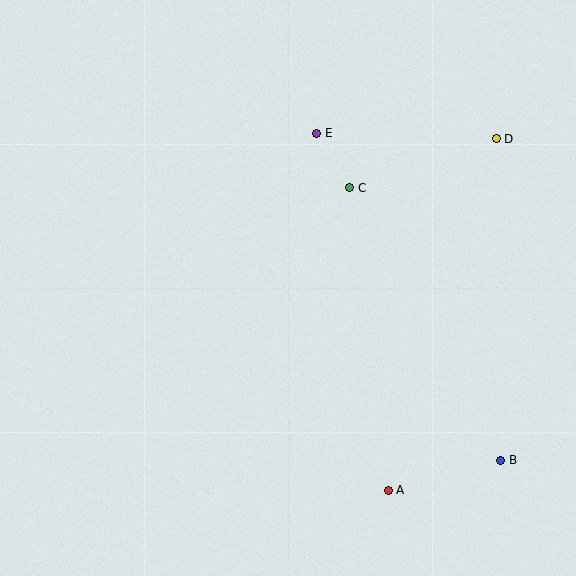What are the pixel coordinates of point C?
Point C is at (350, 188).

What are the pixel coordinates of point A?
Point A is at (388, 490).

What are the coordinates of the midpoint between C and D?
The midpoint between C and D is at (423, 163).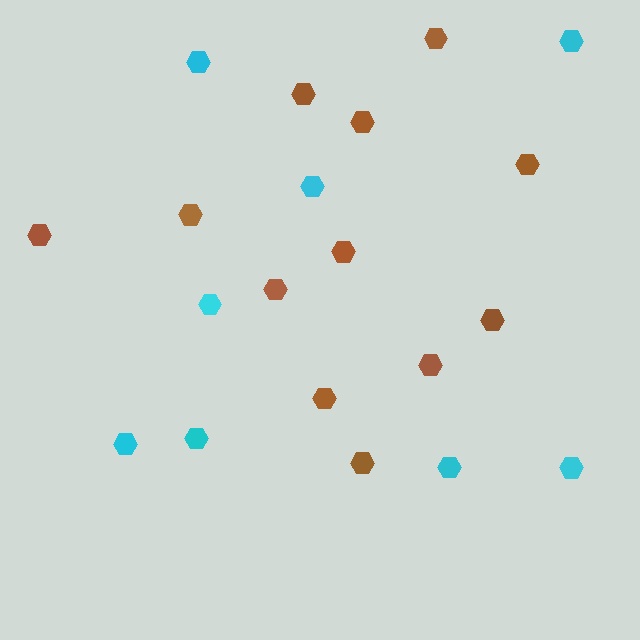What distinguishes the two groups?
There are 2 groups: one group of brown hexagons (12) and one group of cyan hexagons (8).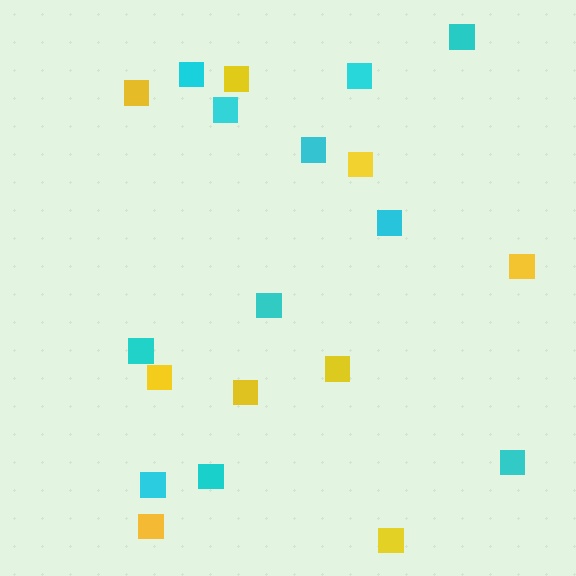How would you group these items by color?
There are 2 groups: one group of cyan squares (11) and one group of yellow squares (9).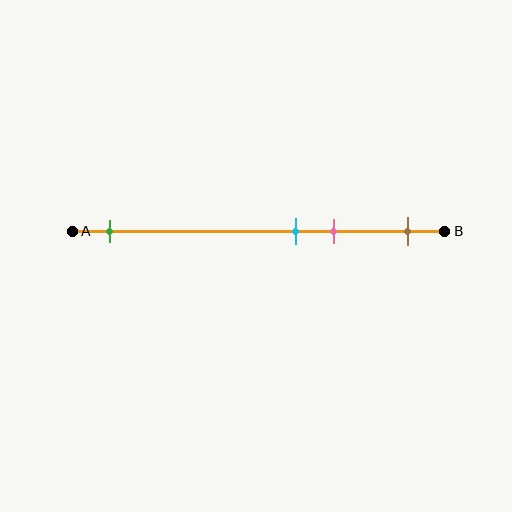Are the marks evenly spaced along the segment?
No, the marks are not evenly spaced.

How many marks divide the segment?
There are 4 marks dividing the segment.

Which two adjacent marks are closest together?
The cyan and pink marks are the closest adjacent pair.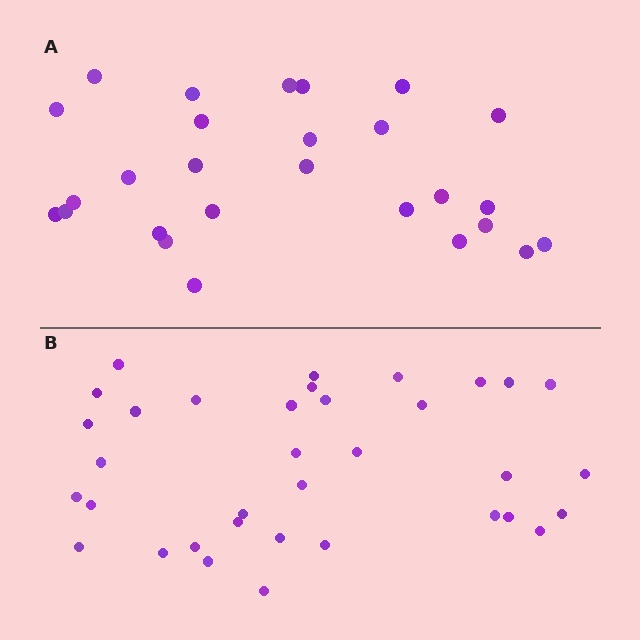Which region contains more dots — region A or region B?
Region B (the bottom region) has more dots.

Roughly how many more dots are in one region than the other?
Region B has roughly 8 or so more dots than region A.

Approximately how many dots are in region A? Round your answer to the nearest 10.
About 30 dots. (The exact count is 27, which rounds to 30.)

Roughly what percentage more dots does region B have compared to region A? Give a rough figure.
About 30% more.